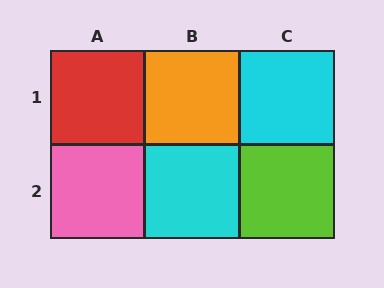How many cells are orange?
1 cell is orange.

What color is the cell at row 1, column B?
Orange.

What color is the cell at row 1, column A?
Red.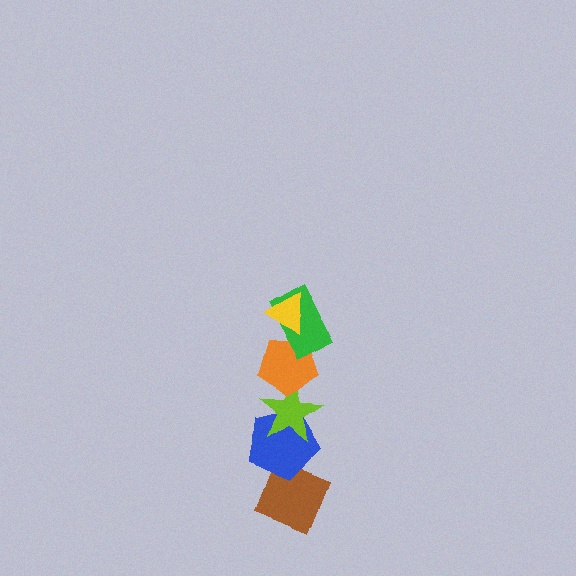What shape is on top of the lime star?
The orange pentagon is on top of the lime star.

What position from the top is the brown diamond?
The brown diamond is 6th from the top.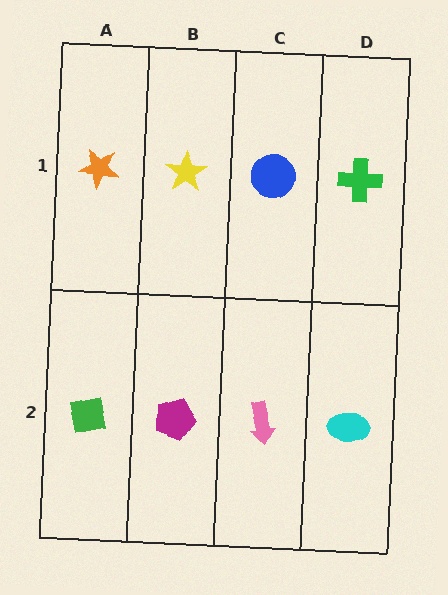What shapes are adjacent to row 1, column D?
A cyan ellipse (row 2, column D), a blue circle (row 1, column C).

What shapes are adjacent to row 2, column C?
A blue circle (row 1, column C), a magenta pentagon (row 2, column B), a cyan ellipse (row 2, column D).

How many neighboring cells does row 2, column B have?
3.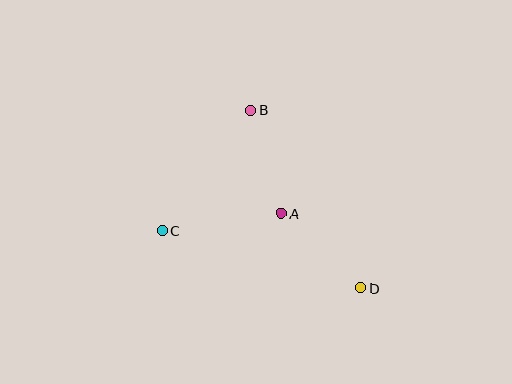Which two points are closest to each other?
Points A and B are closest to each other.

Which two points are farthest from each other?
Points B and D are farthest from each other.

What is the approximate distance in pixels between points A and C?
The distance between A and C is approximately 120 pixels.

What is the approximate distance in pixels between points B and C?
The distance between B and C is approximately 150 pixels.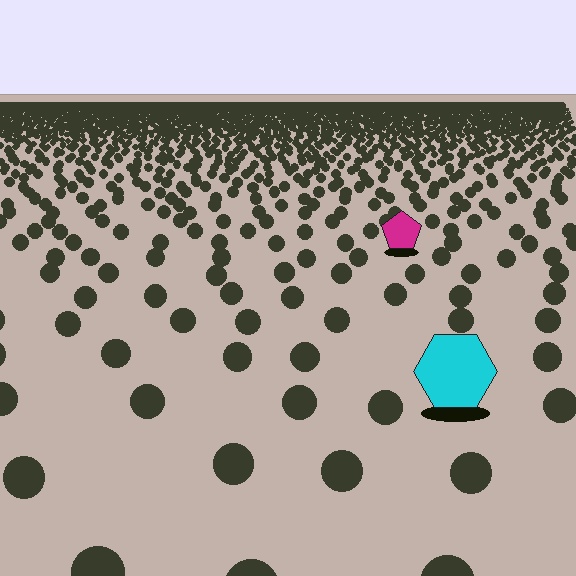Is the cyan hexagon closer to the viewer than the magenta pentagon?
Yes. The cyan hexagon is closer — you can tell from the texture gradient: the ground texture is coarser near it.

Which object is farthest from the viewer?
The magenta pentagon is farthest from the viewer. It appears smaller and the ground texture around it is denser.